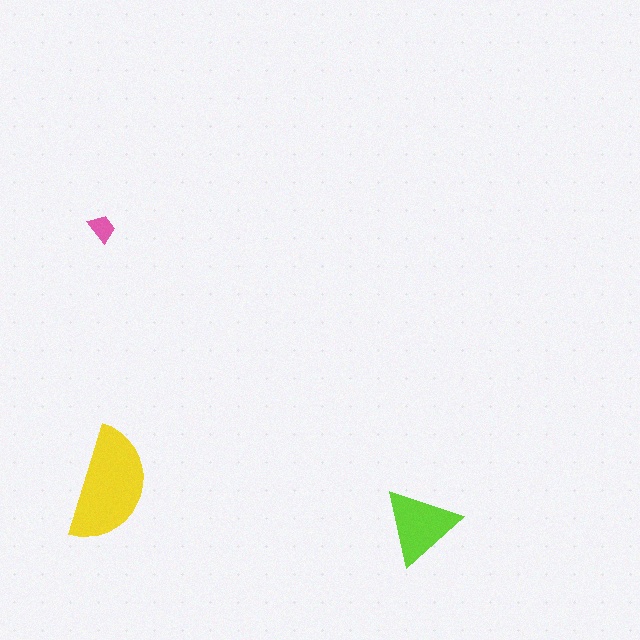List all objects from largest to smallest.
The yellow semicircle, the lime triangle, the pink trapezoid.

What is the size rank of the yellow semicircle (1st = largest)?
1st.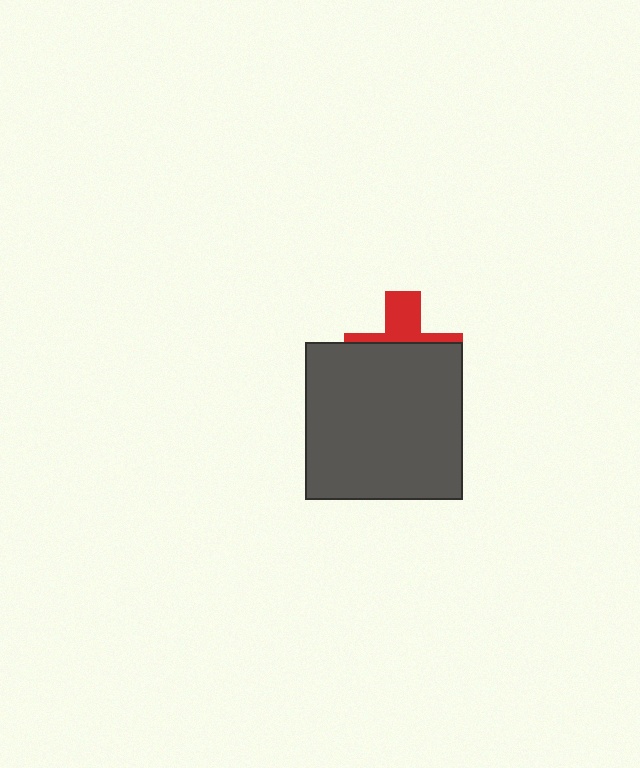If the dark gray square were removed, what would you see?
You would see the complete red cross.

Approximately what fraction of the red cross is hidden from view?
Roughly 66% of the red cross is hidden behind the dark gray square.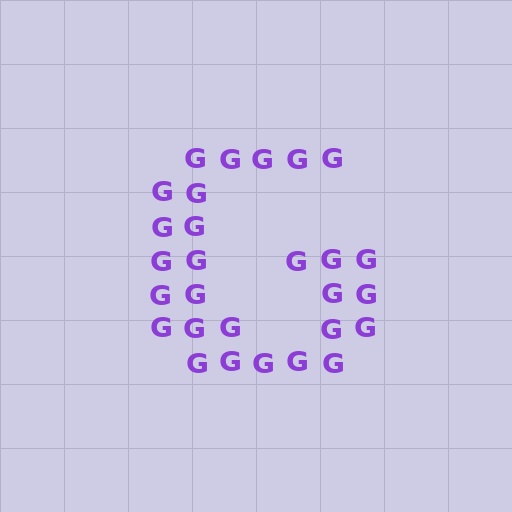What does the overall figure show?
The overall figure shows the letter G.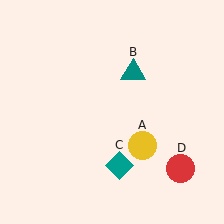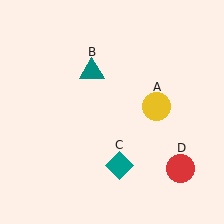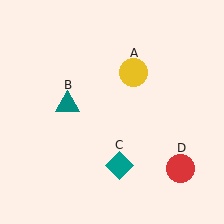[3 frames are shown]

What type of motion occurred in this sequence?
The yellow circle (object A), teal triangle (object B) rotated counterclockwise around the center of the scene.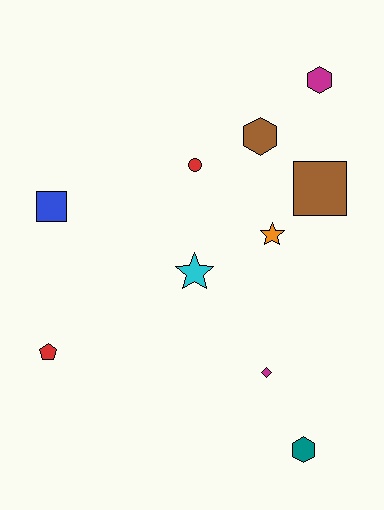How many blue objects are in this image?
There is 1 blue object.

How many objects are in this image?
There are 10 objects.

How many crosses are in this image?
There are no crosses.